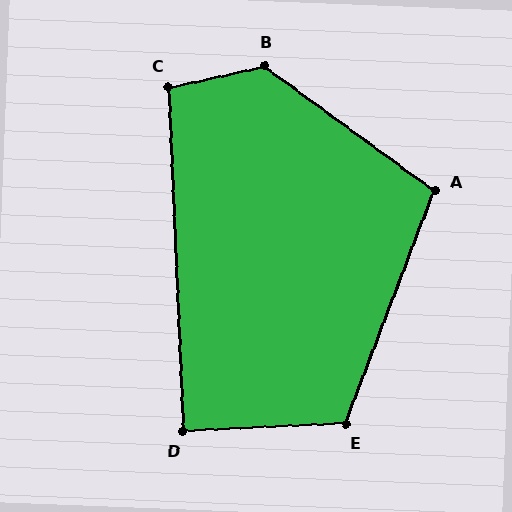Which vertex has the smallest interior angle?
D, at approximately 90 degrees.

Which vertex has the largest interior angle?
B, at approximately 131 degrees.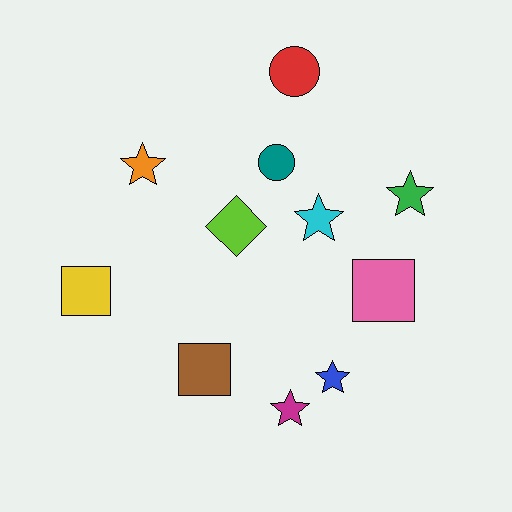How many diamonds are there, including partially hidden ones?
There is 1 diamond.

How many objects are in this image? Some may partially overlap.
There are 11 objects.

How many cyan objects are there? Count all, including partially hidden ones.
There is 1 cyan object.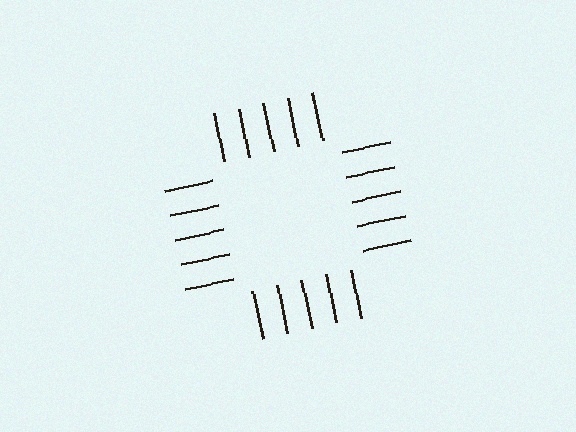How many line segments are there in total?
20 — 5 along each of the 4 edges.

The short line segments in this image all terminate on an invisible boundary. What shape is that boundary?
An illusory square — the line segments terminate on its edges but no continuous stroke is drawn.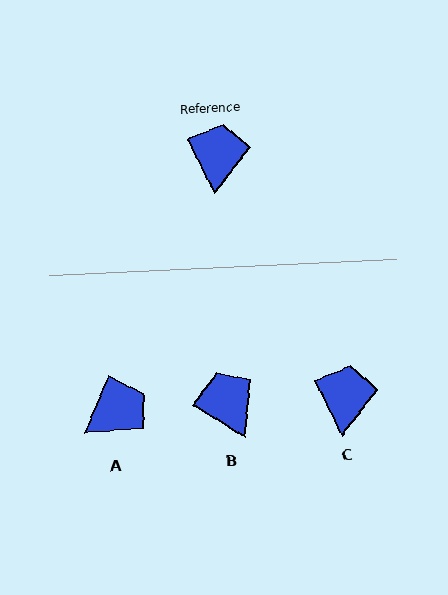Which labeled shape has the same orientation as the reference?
C.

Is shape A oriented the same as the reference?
No, it is off by about 48 degrees.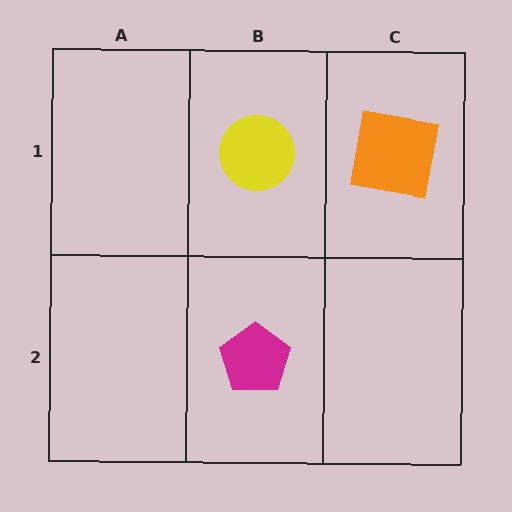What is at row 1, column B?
A yellow circle.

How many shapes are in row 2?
1 shape.